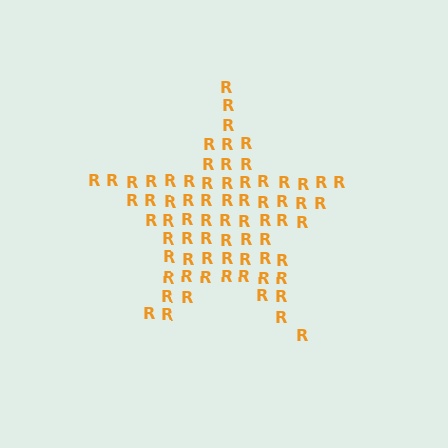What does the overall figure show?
The overall figure shows a star.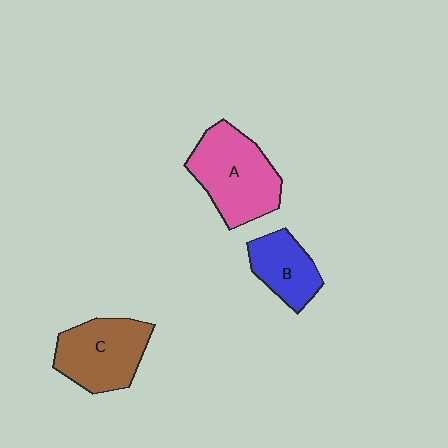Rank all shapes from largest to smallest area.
From largest to smallest: A (pink), C (brown), B (blue).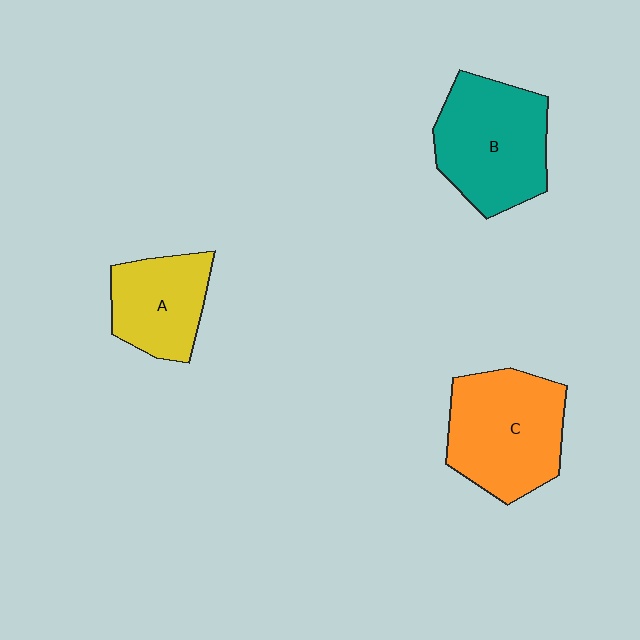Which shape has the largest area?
Shape C (orange).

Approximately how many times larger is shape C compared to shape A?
Approximately 1.5 times.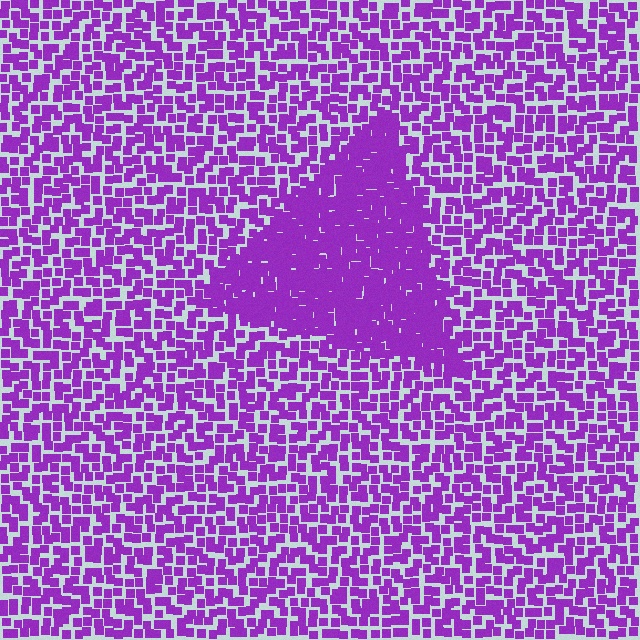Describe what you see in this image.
The image contains small purple elements arranged at two different densities. A triangle-shaped region is visible where the elements are more densely packed than the surrounding area.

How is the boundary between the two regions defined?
The boundary is defined by a change in element density (approximately 2.0x ratio). All elements are the same color, size, and shape.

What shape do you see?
I see a triangle.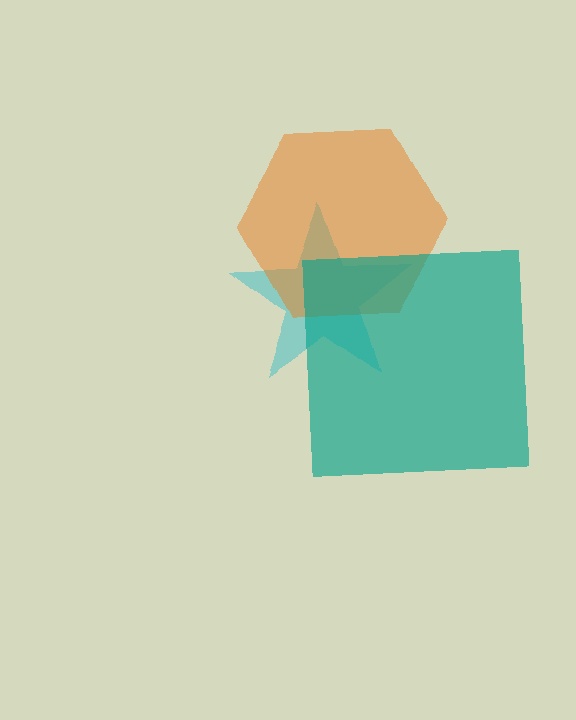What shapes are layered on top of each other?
The layered shapes are: a cyan star, an orange hexagon, a teal square.